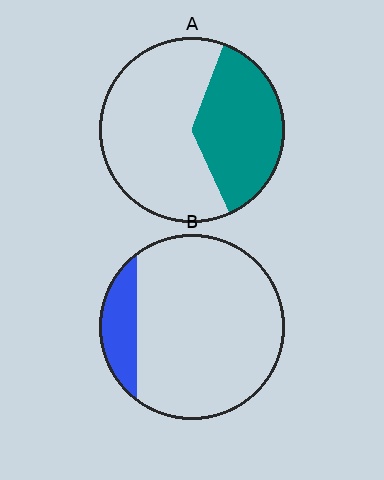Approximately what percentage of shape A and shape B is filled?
A is approximately 40% and B is approximately 15%.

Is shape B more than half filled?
No.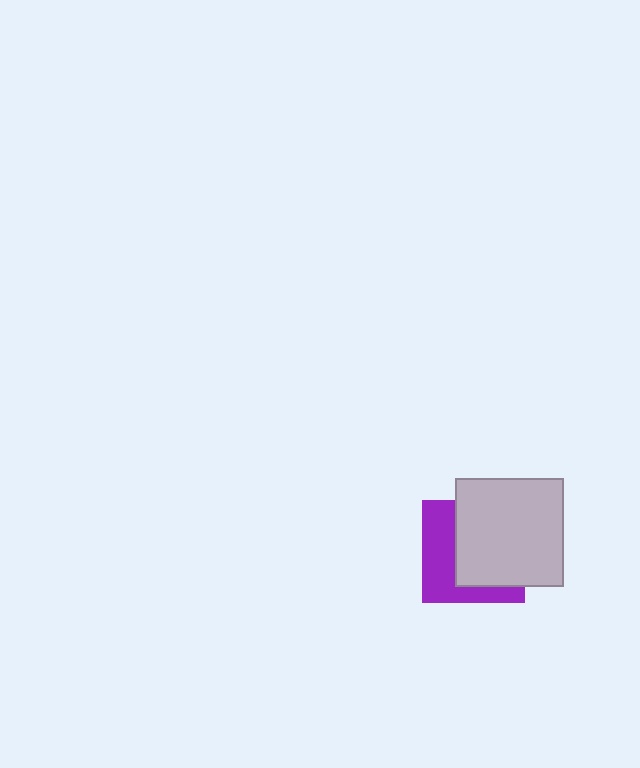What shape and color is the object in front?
The object in front is a light gray square.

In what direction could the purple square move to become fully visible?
The purple square could move left. That would shift it out from behind the light gray square entirely.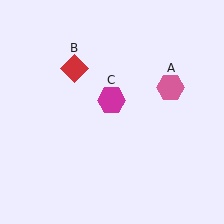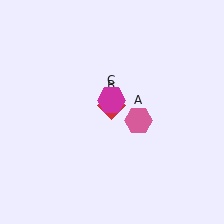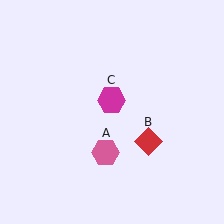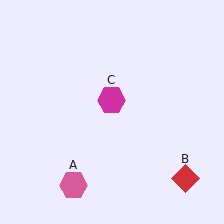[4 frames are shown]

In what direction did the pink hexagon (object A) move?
The pink hexagon (object A) moved down and to the left.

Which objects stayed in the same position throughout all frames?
Magenta hexagon (object C) remained stationary.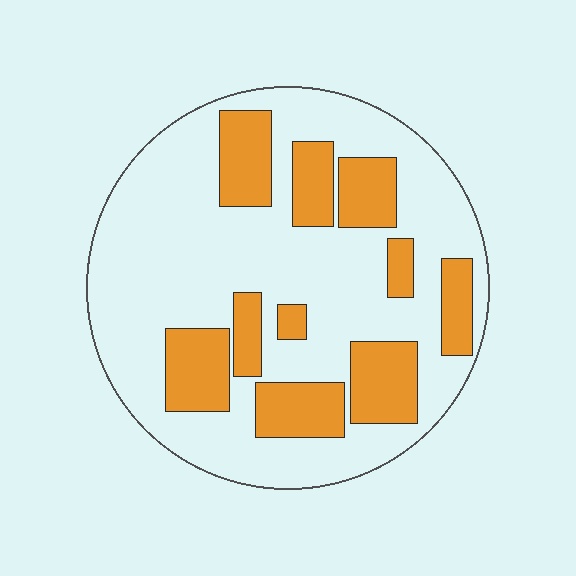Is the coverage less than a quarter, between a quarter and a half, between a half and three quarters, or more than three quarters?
Between a quarter and a half.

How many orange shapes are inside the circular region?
10.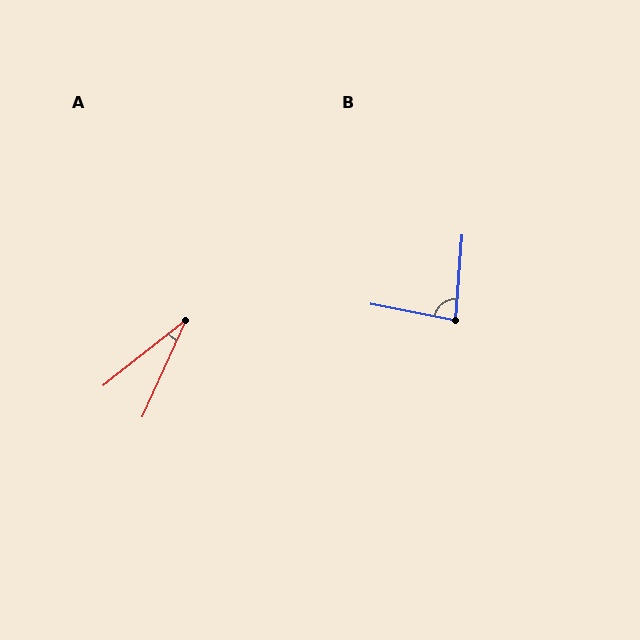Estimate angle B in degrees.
Approximately 83 degrees.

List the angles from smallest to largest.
A (27°), B (83°).